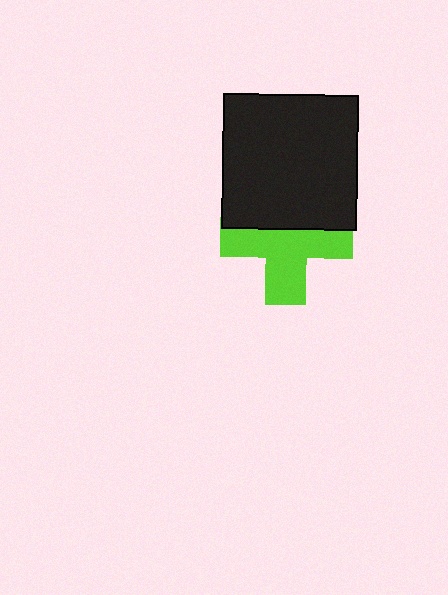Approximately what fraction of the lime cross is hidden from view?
Roughly 39% of the lime cross is hidden behind the black square.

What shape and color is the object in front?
The object in front is a black square.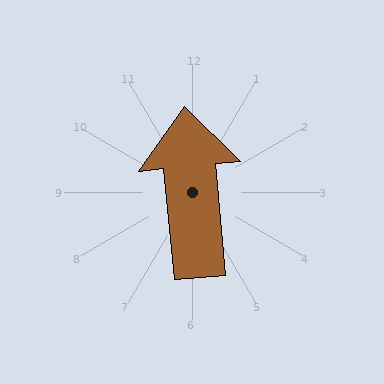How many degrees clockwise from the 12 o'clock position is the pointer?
Approximately 355 degrees.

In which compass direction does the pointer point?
North.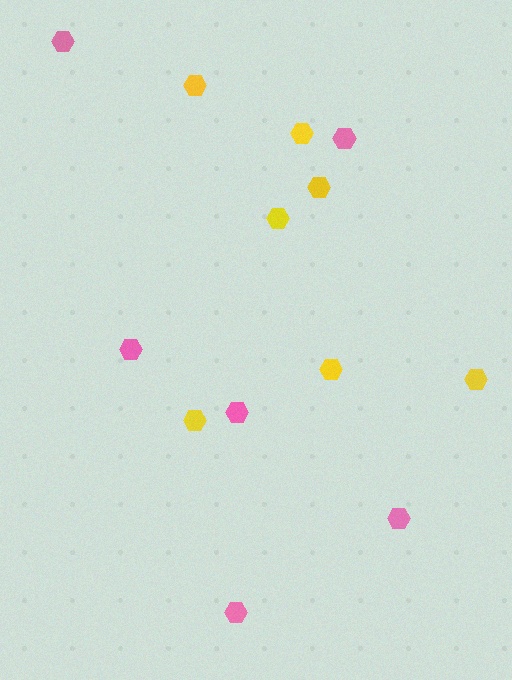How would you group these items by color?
There are 2 groups: one group of pink hexagons (6) and one group of yellow hexagons (7).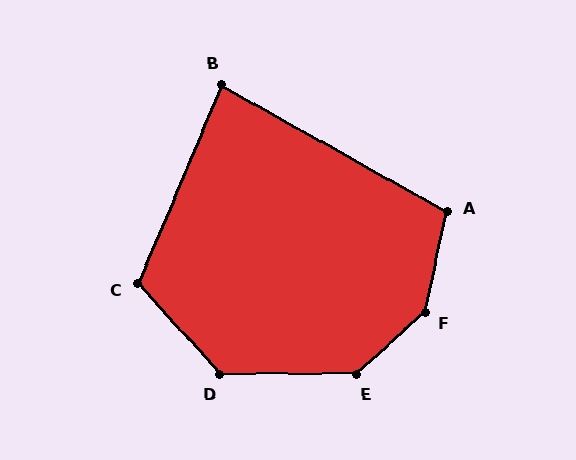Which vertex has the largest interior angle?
F, at approximately 144 degrees.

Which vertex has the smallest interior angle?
B, at approximately 84 degrees.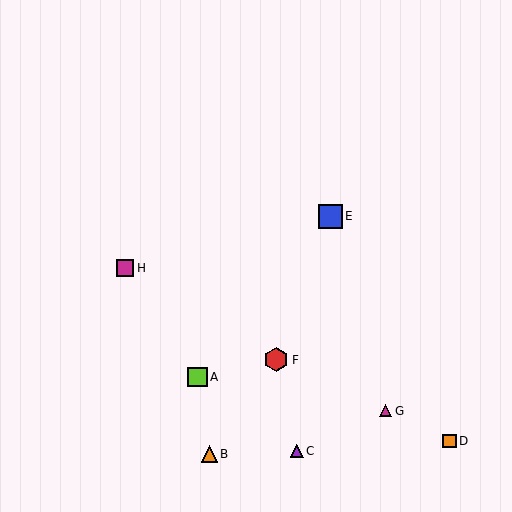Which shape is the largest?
The red hexagon (labeled F) is the largest.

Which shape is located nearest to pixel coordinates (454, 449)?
The orange square (labeled D) at (449, 441) is nearest to that location.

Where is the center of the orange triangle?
The center of the orange triangle is at (209, 454).